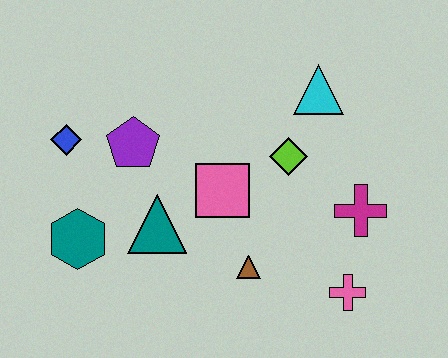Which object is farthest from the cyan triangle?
The teal hexagon is farthest from the cyan triangle.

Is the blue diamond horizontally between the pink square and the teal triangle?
No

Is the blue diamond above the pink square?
Yes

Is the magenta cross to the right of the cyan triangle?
Yes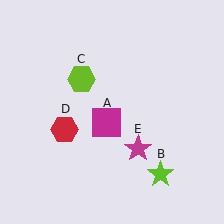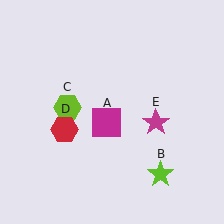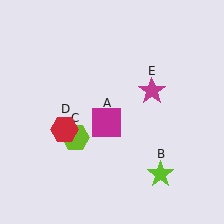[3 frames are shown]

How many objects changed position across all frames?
2 objects changed position: lime hexagon (object C), magenta star (object E).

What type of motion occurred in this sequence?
The lime hexagon (object C), magenta star (object E) rotated counterclockwise around the center of the scene.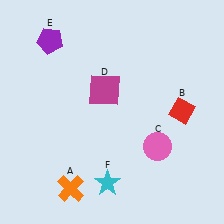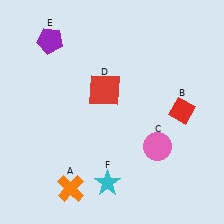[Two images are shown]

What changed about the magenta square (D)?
In Image 1, D is magenta. In Image 2, it changed to red.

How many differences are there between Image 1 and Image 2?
There is 1 difference between the two images.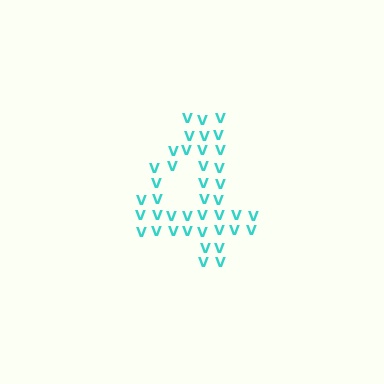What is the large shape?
The large shape is the digit 4.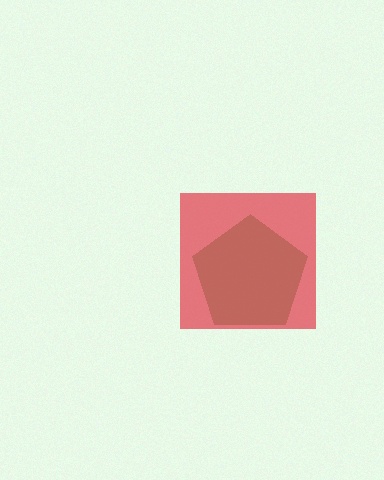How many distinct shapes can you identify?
There are 2 distinct shapes: a green pentagon, a red square.